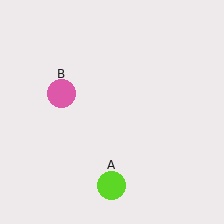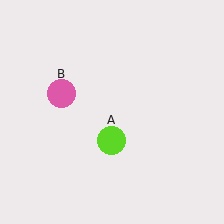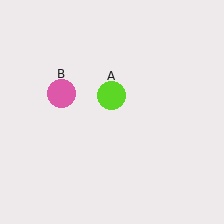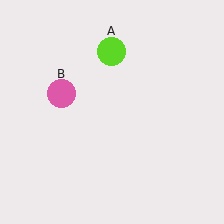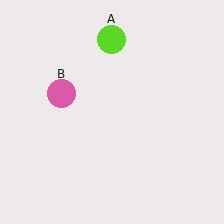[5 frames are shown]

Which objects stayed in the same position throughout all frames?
Pink circle (object B) remained stationary.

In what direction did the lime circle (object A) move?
The lime circle (object A) moved up.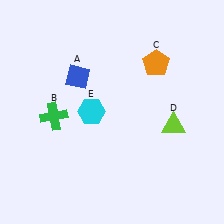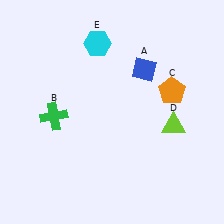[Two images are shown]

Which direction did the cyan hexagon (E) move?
The cyan hexagon (E) moved up.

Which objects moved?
The objects that moved are: the blue diamond (A), the orange pentagon (C), the cyan hexagon (E).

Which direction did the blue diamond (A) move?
The blue diamond (A) moved right.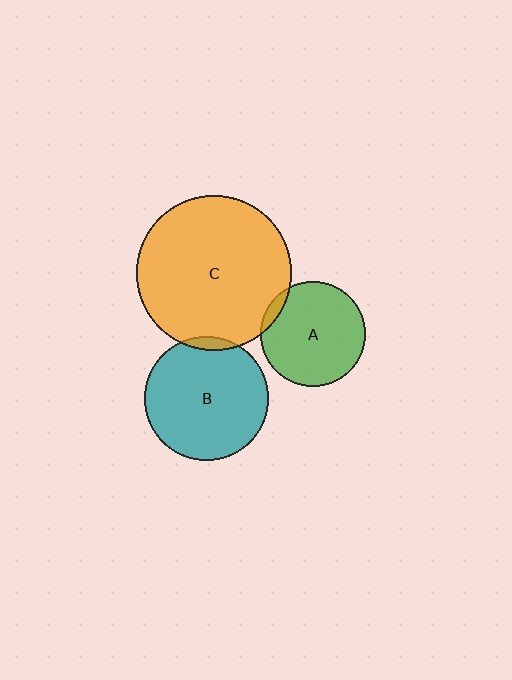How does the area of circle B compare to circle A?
Approximately 1.4 times.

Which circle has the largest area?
Circle C (orange).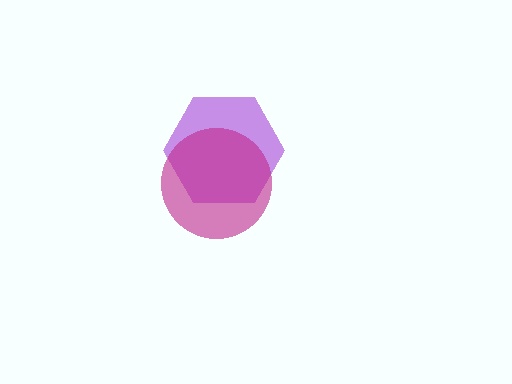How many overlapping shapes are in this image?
There are 2 overlapping shapes in the image.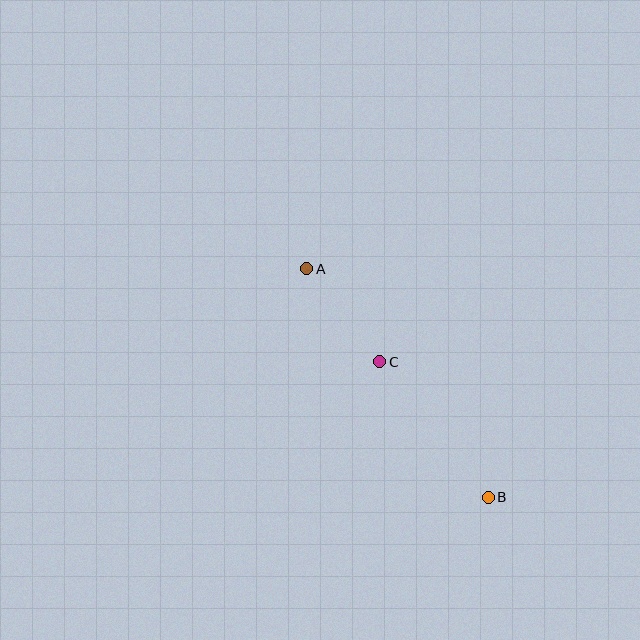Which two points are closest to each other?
Points A and C are closest to each other.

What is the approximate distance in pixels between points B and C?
The distance between B and C is approximately 173 pixels.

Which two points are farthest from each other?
Points A and B are farthest from each other.